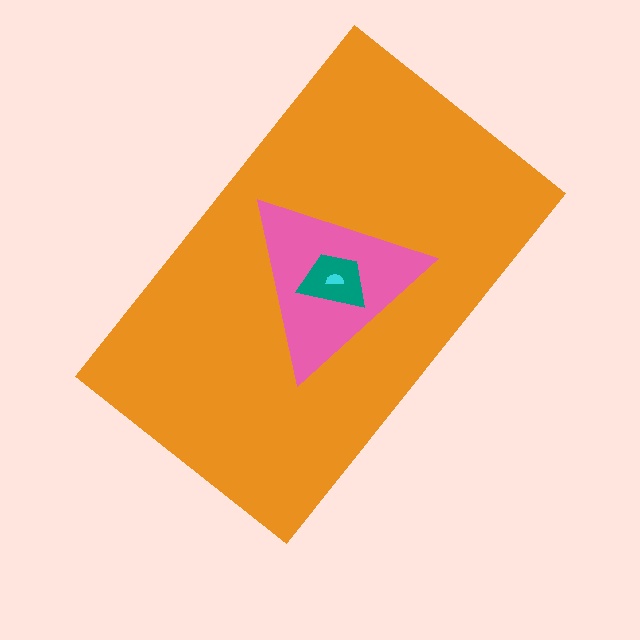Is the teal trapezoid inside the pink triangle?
Yes.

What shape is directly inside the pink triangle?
The teal trapezoid.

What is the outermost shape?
The orange rectangle.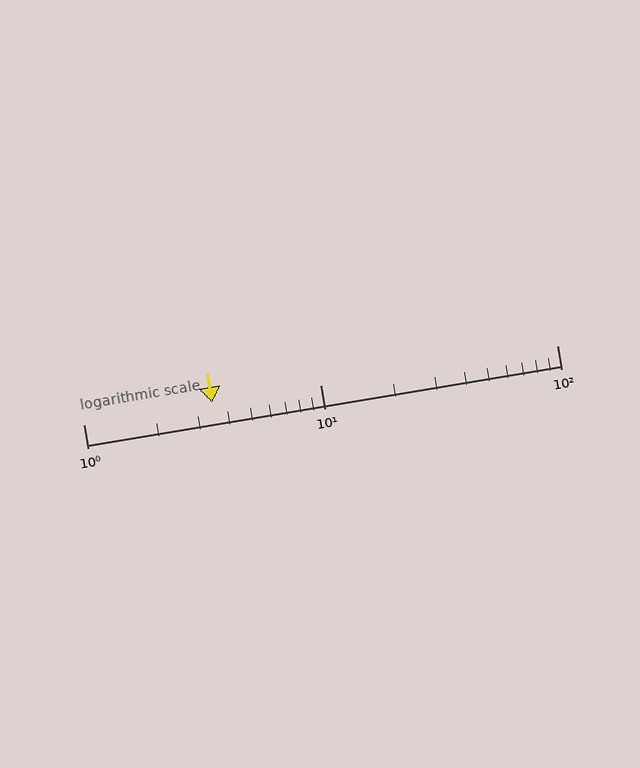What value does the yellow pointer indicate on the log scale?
The pointer indicates approximately 3.5.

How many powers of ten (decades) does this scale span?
The scale spans 2 decades, from 1 to 100.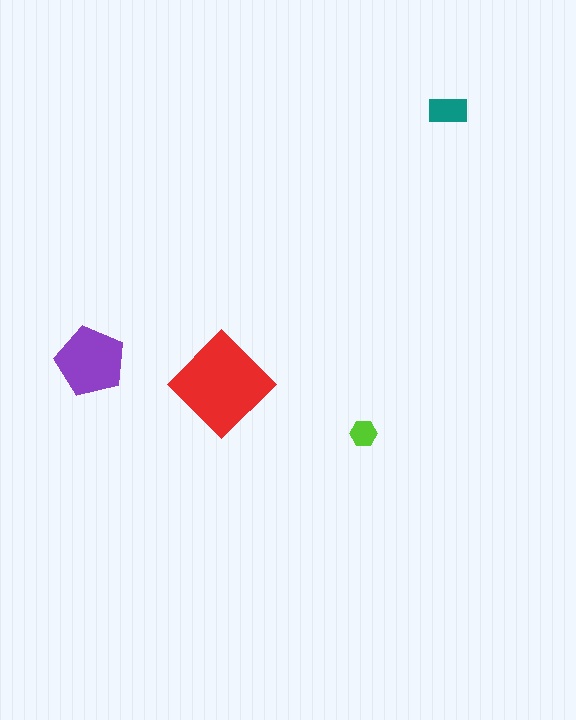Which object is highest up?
The teal rectangle is topmost.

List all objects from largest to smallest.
The red diamond, the purple pentagon, the teal rectangle, the lime hexagon.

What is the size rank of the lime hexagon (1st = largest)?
4th.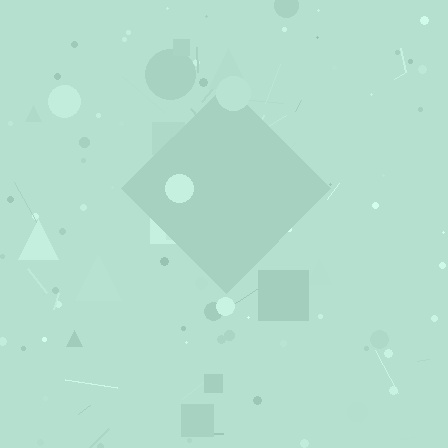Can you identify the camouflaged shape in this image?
The camouflaged shape is a diamond.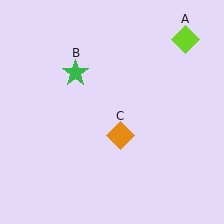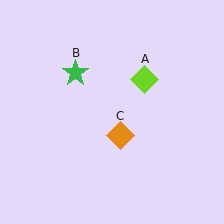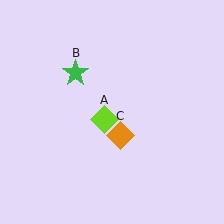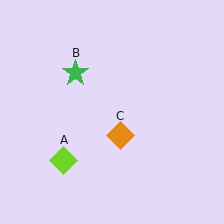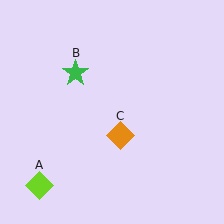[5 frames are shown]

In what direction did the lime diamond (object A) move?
The lime diamond (object A) moved down and to the left.